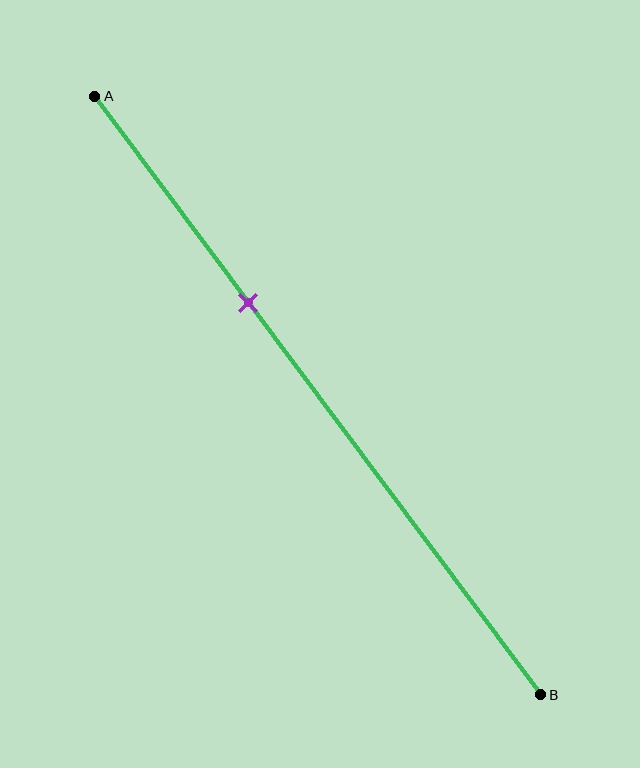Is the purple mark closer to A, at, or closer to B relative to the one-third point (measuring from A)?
The purple mark is approximately at the one-third point of segment AB.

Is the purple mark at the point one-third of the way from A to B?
Yes, the mark is approximately at the one-third point.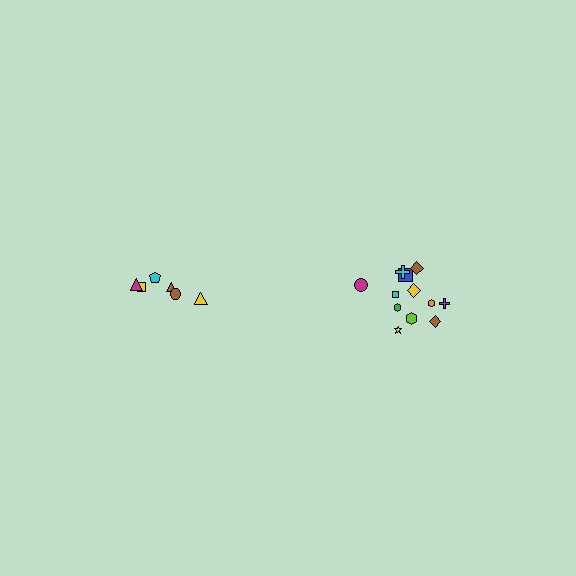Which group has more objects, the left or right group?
The right group.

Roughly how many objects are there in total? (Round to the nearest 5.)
Roughly 20 objects in total.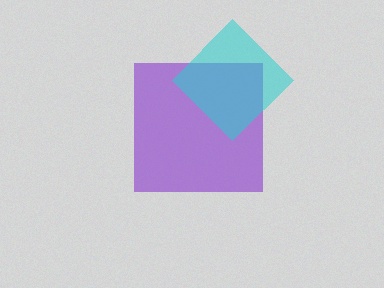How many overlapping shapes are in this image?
There are 2 overlapping shapes in the image.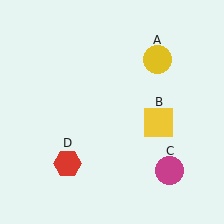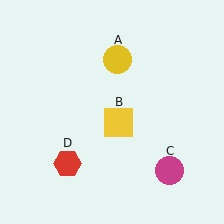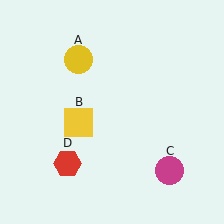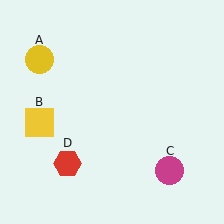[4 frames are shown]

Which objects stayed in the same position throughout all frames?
Magenta circle (object C) and red hexagon (object D) remained stationary.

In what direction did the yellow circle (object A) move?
The yellow circle (object A) moved left.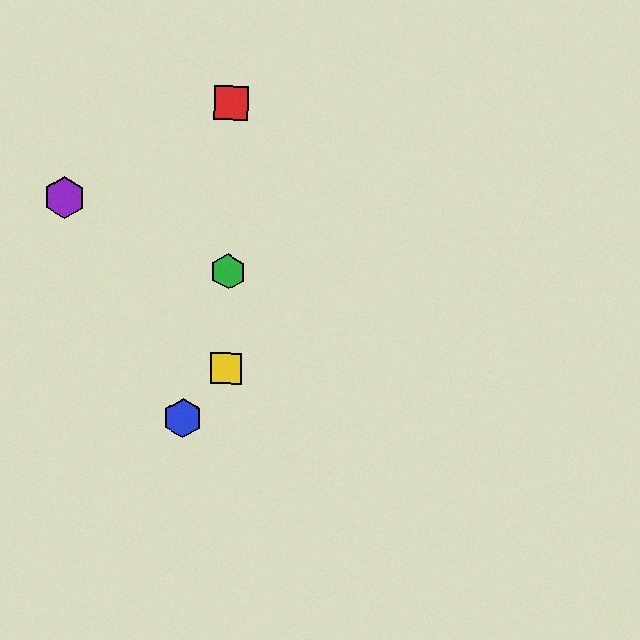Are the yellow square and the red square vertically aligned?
Yes, both are at x≈226.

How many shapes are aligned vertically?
3 shapes (the red square, the green hexagon, the yellow square) are aligned vertically.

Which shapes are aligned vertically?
The red square, the green hexagon, the yellow square are aligned vertically.